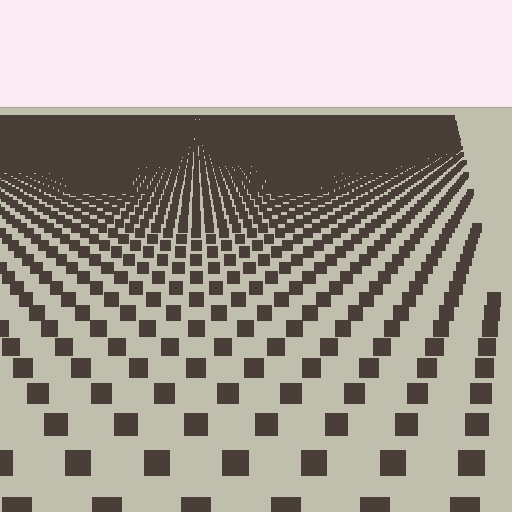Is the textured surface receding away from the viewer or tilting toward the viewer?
The surface is receding away from the viewer. Texture elements get smaller and denser toward the top.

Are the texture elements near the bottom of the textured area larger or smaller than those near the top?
Larger. Near the bottom, elements are closer to the viewer and appear at a bigger on-screen size.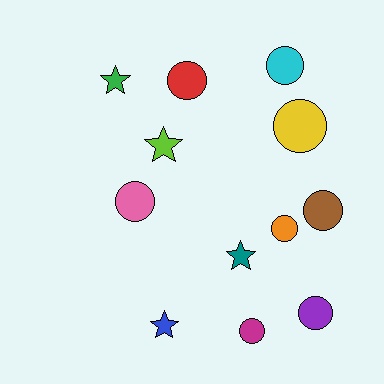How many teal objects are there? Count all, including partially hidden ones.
There is 1 teal object.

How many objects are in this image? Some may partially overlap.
There are 12 objects.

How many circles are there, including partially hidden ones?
There are 8 circles.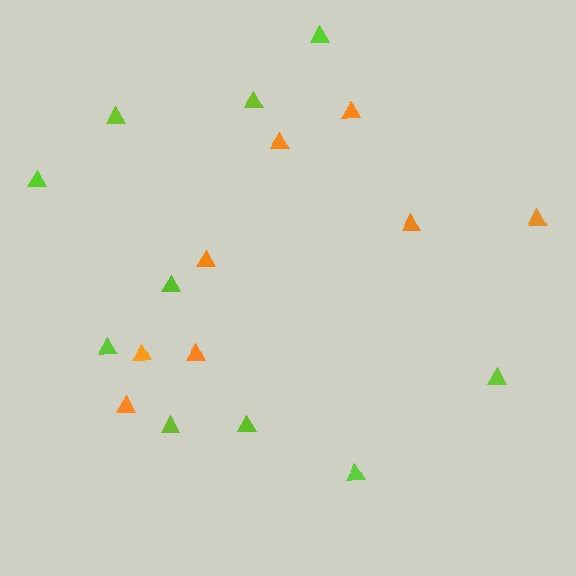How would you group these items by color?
There are 2 groups: one group of lime triangles (10) and one group of orange triangles (8).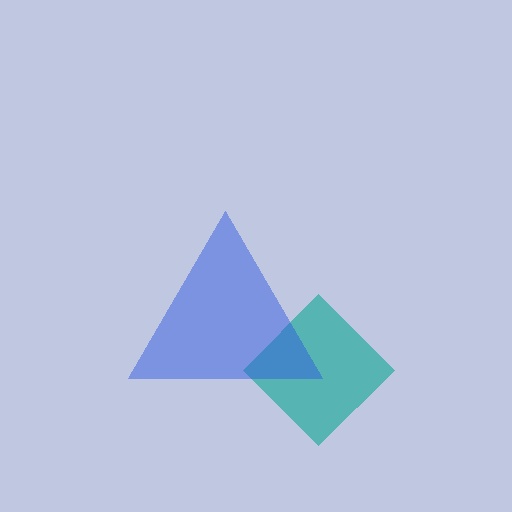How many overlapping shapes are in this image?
There are 2 overlapping shapes in the image.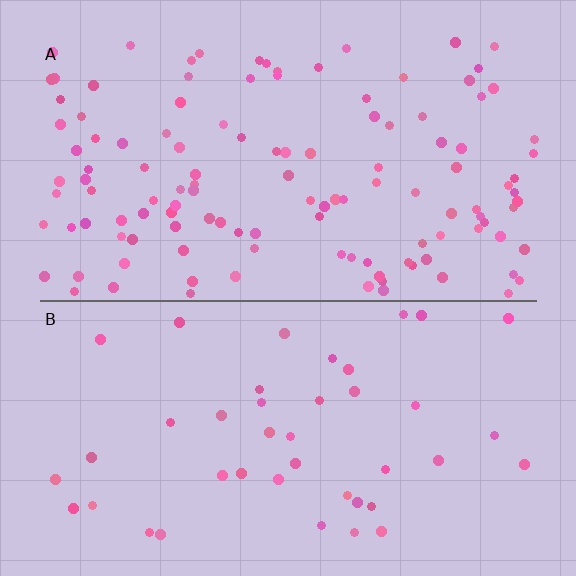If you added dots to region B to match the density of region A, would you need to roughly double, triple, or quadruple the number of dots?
Approximately triple.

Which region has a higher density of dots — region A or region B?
A (the top).